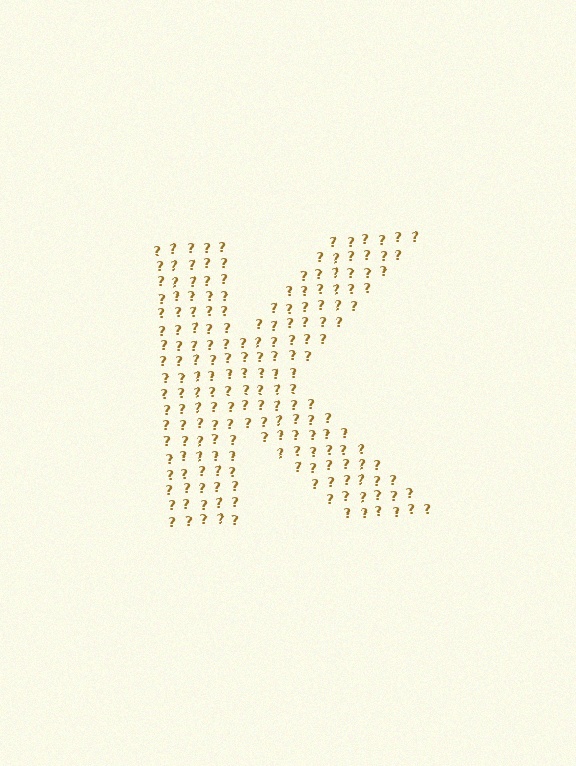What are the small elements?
The small elements are question marks.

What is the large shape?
The large shape is the letter K.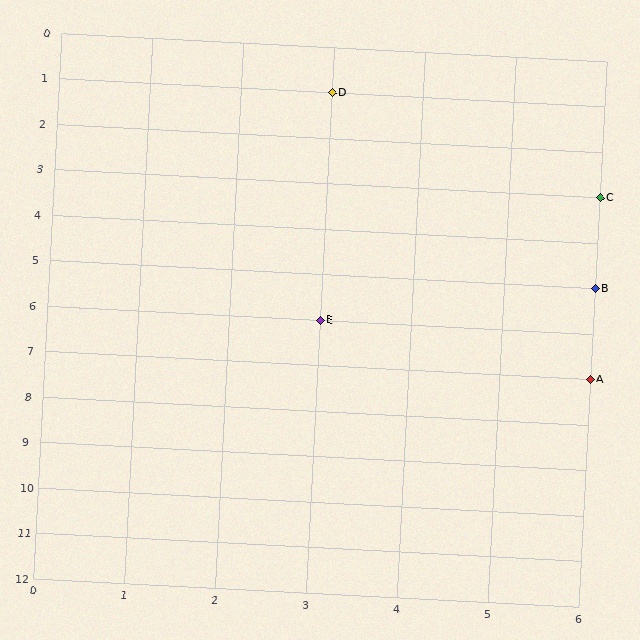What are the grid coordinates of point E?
Point E is at grid coordinates (3, 6).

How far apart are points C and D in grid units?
Points C and D are 3 columns and 2 rows apart (about 3.6 grid units diagonally).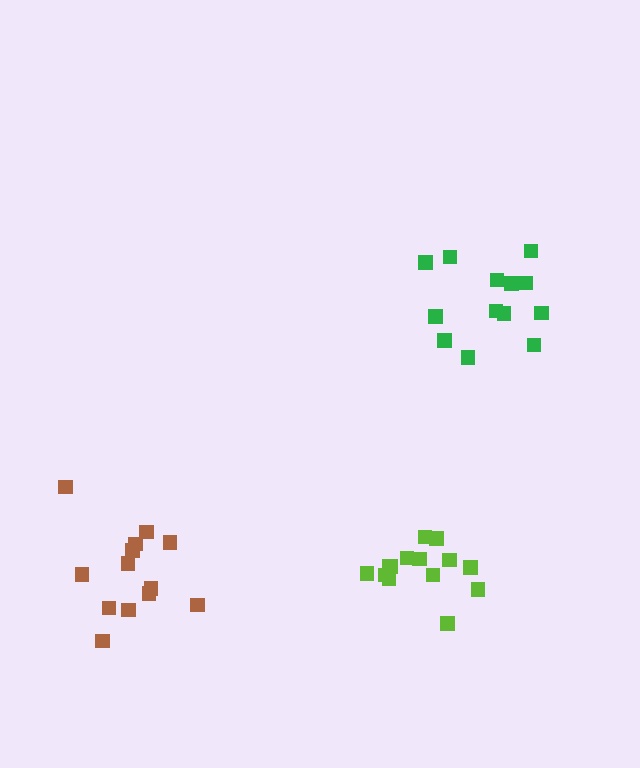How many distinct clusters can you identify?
There are 3 distinct clusters.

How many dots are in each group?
Group 1: 13 dots, Group 2: 13 dots, Group 3: 14 dots (40 total).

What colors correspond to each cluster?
The clusters are colored: brown, green, lime.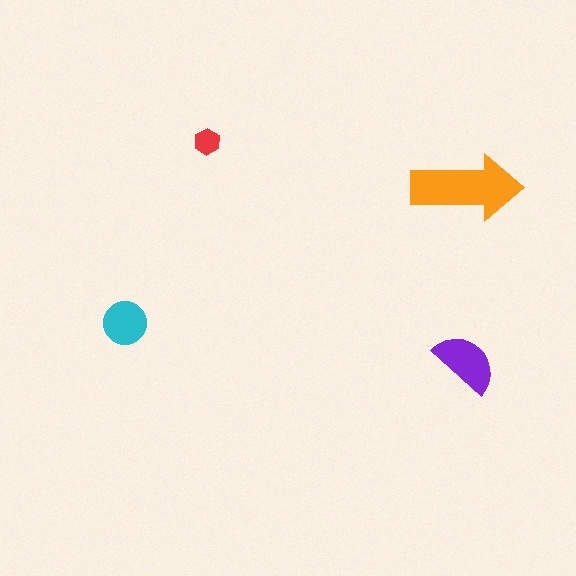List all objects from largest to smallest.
The orange arrow, the purple semicircle, the cyan circle, the red hexagon.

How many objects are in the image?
There are 4 objects in the image.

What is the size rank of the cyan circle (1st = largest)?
3rd.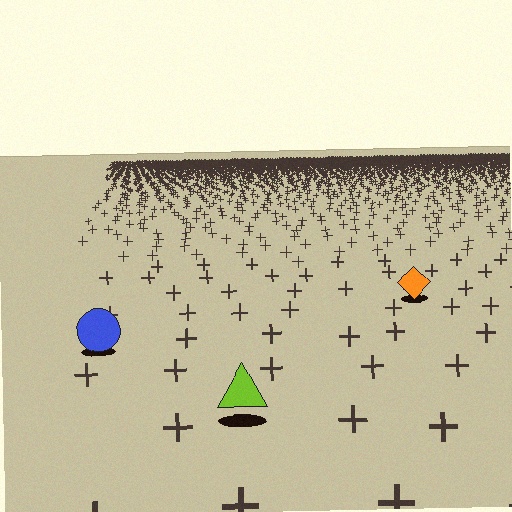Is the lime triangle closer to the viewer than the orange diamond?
Yes. The lime triangle is closer — you can tell from the texture gradient: the ground texture is coarser near it.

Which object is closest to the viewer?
The lime triangle is closest. The texture marks near it are larger and more spread out.